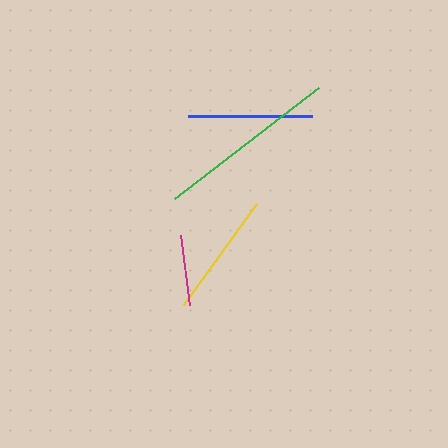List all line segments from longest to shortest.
From longest to shortest: green, yellow, blue, magenta.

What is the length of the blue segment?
The blue segment is approximately 124 pixels long.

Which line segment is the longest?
The green line is the longest at approximately 181 pixels.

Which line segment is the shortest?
The magenta line is the shortest at approximately 71 pixels.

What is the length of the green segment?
The green segment is approximately 181 pixels long.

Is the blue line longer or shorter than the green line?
The green line is longer than the blue line.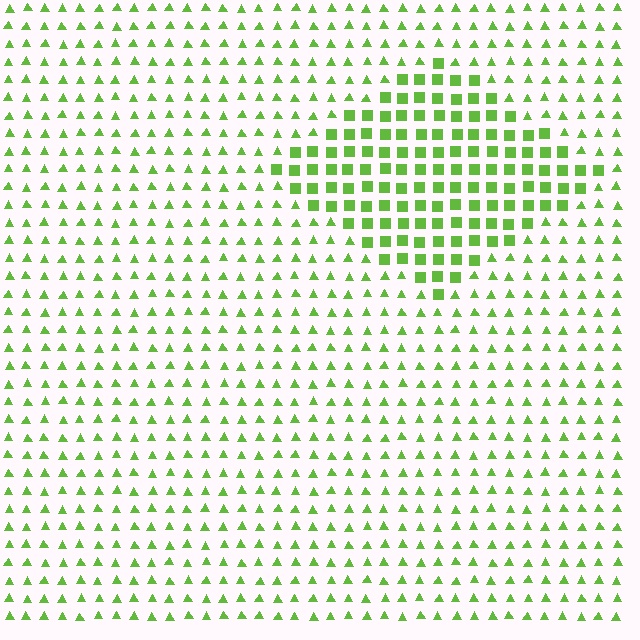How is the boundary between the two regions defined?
The boundary is defined by a change in element shape: squares inside vs. triangles outside. All elements share the same color and spacing.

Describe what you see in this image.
The image is filled with small lime elements arranged in a uniform grid. A diamond-shaped region contains squares, while the surrounding area contains triangles. The boundary is defined purely by the change in element shape.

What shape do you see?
I see a diamond.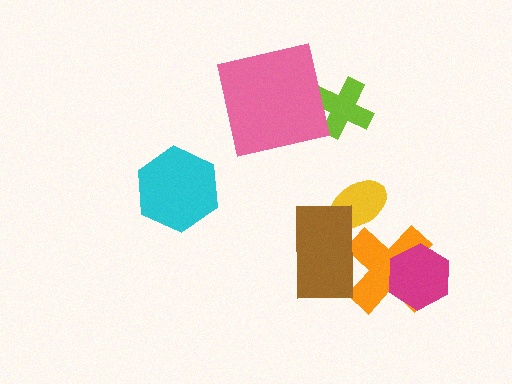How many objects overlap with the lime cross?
0 objects overlap with the lime cross.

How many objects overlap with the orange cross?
2 objects overlap with the orange cross.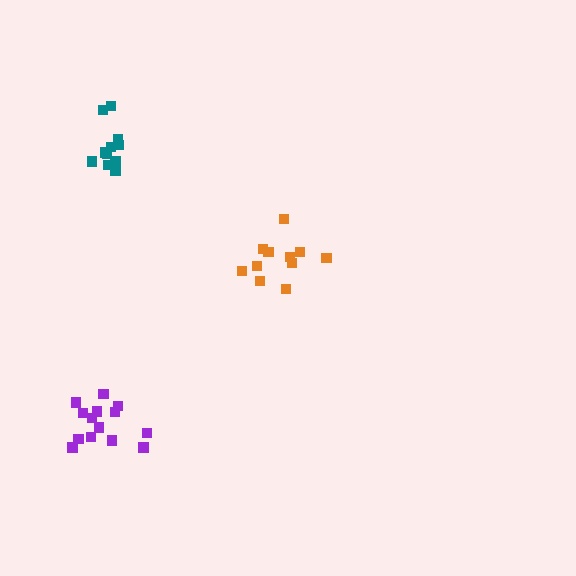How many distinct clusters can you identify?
There are 3 distinct clusters.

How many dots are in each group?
Group 1: 11 dots, Group 2: 15 dots, Group 3: 11 dots (37 total).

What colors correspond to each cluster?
The clusters are colored: orange, purple, teal.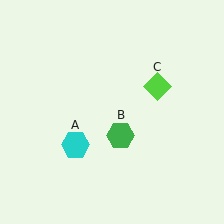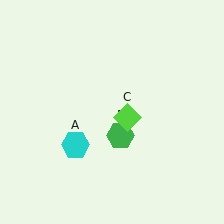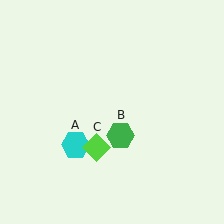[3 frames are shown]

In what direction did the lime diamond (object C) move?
The lime diamond (object C) moved down and to the left.